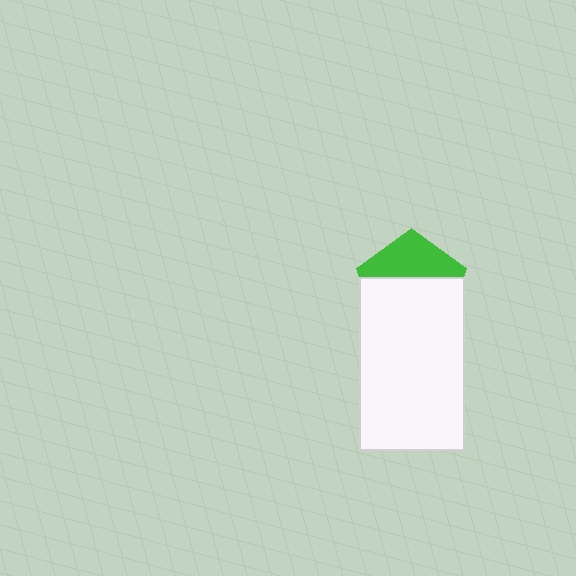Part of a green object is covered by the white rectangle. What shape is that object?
It is a pentagon.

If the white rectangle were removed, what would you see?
You would see the complete green pentagon.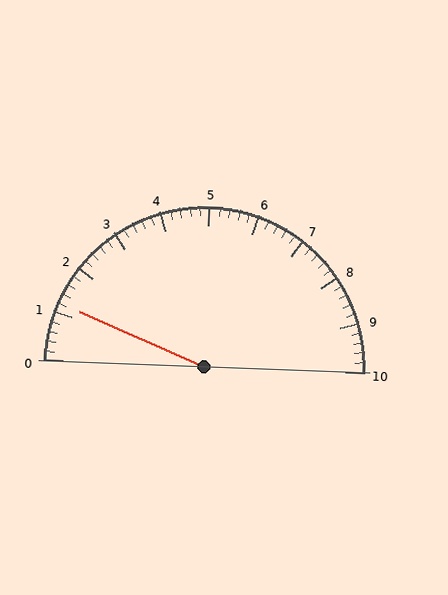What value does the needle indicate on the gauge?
The needle indicates approximately 1.2.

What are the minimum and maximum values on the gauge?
The gauge ranges from 0 to 10.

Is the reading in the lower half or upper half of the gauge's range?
The reading is in the lower half of the range (0 to 10).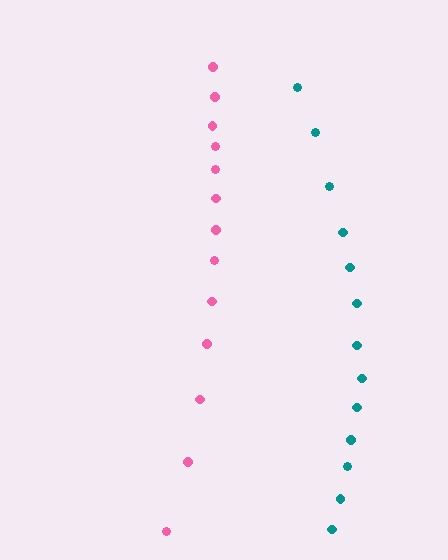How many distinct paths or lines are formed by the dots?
There are 2 distinct paths.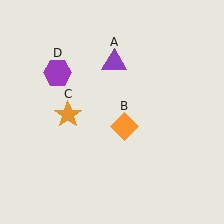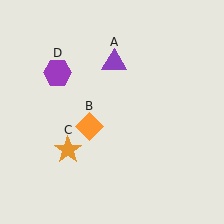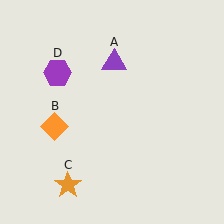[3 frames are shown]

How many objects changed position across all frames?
2 objects changed position: orange diamond (object B), orange star (object C).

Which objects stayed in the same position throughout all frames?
Purple triangle (object A) and purple hexagon (object D) remained stationary.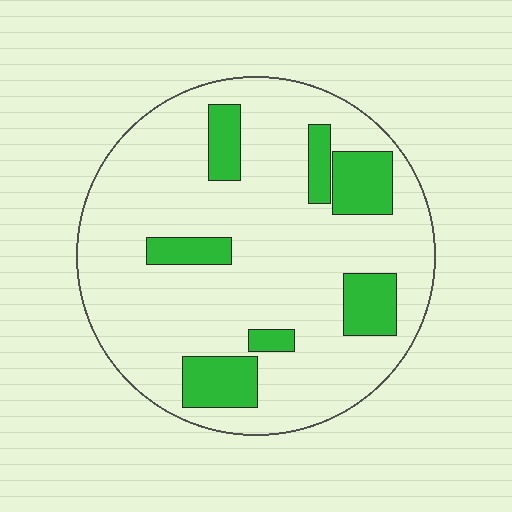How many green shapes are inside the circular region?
7.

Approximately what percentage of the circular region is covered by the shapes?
Approximately 20%.